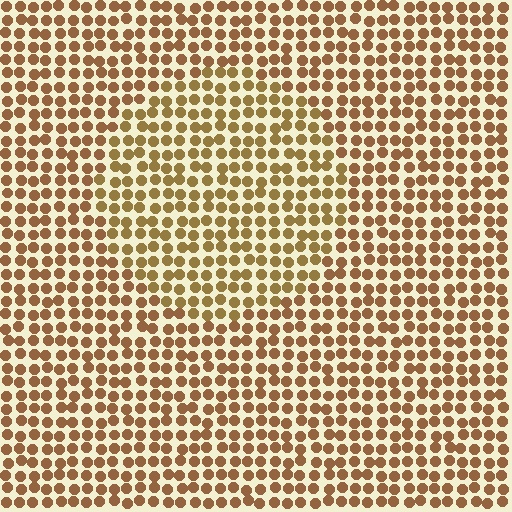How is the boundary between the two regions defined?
The boundary is defined purely by a slight shift in hue (about 17 degrees). Spacing, size, and orientation are identical on both sides.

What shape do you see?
I see a circle.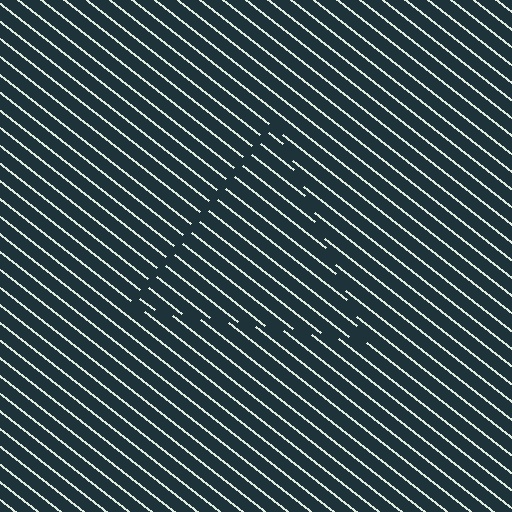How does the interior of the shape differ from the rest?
The interior of the shape contains the same grating, shifted by half a period — the contour is defined by the phase discontinuity where line-ends from the inner and outer gratings abut.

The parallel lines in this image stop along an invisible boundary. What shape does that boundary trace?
An illusory triangle. The interior of the shape contains the same grating, shifted by half a period — the contour is defined by the phase discontinuity where line-ends from the inner and outer gratings abut.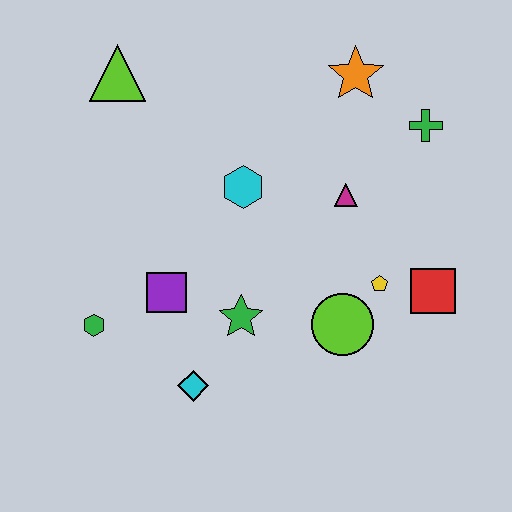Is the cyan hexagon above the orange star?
No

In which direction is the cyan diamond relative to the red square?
The cyan diamond is to the left of the red square.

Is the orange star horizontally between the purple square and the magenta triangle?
No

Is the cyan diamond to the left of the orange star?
Yes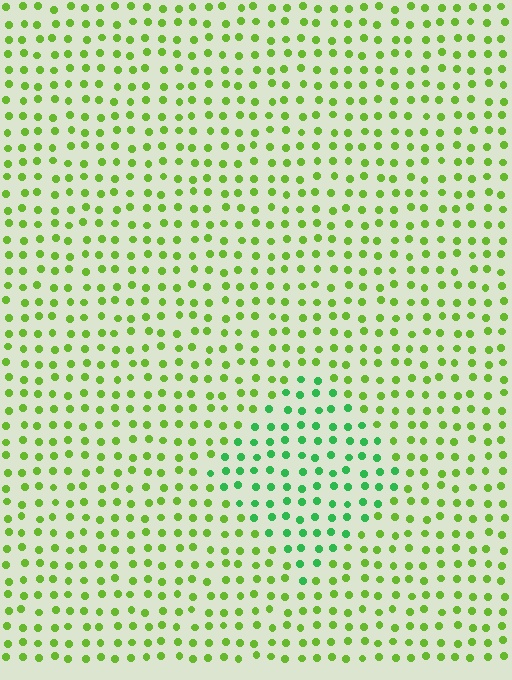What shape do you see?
I see a diamond.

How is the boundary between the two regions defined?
The boundary is defined purely by a slight shift in hue (about 39 degrees). Spacing, size, and orientation are identical on both sides.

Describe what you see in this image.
The image is filled with small lime elements in a uniform arrangement. A diamond-shaped region is visible where the elements are tinted to a slightly different hue, forming a subtle color boundary.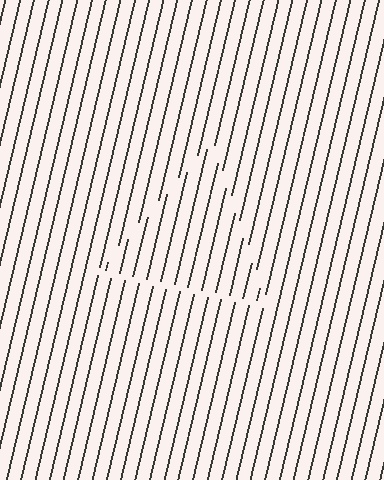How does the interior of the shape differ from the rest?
The interior of the shape contains the same grating, shifted by half a period — the contour is defined by the phase discontinuity where line-ends from the inner and outer gratings abut.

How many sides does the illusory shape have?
3 sides — the line-ends trace a triangle.